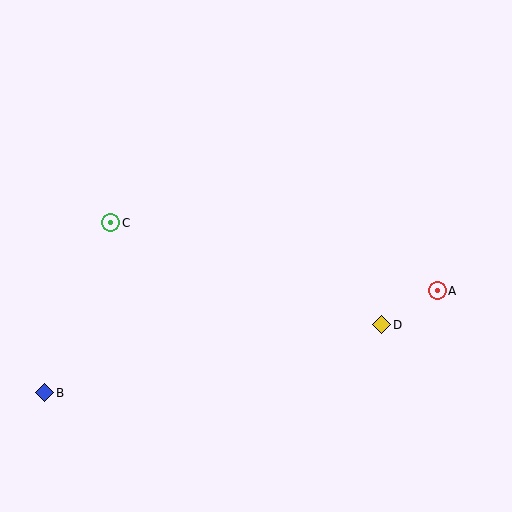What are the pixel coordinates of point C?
Point C is at (111, 223).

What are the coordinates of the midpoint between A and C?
The midpoint between A and C is at (274, 257).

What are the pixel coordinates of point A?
Point A is at (437, 291).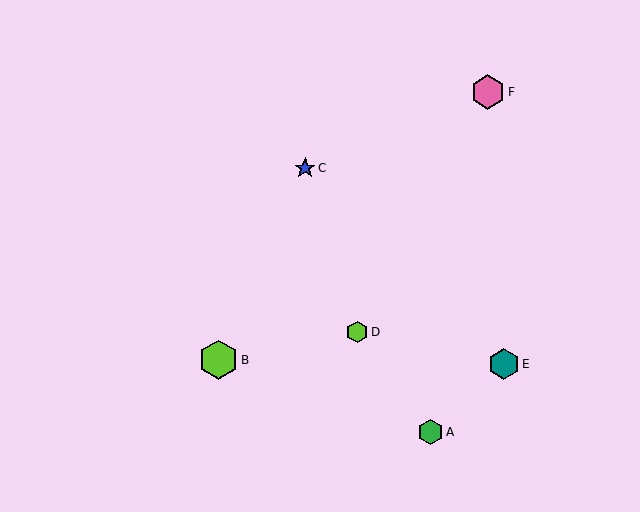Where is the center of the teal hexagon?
The center of the teal hexagon is at (504, 364).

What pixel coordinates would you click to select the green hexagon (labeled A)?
Click at (430, 432) to select the green hexagon A.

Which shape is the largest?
The lime hexagon (labeled B) is the largest.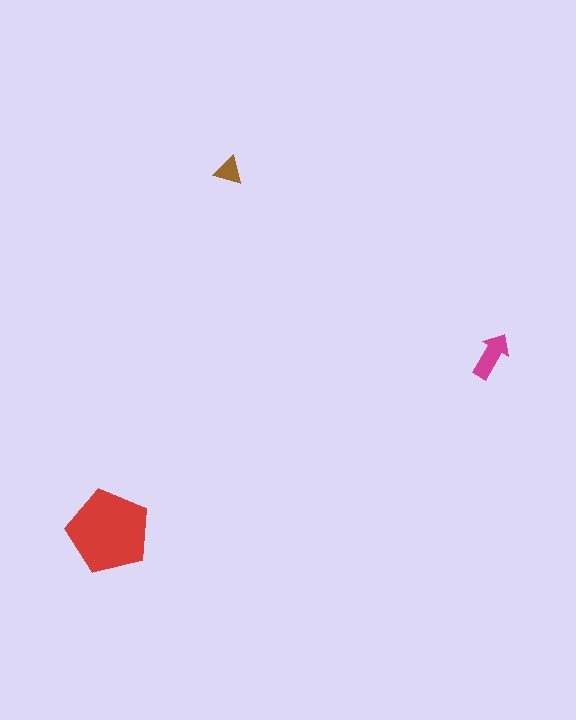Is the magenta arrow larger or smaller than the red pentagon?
Smaller.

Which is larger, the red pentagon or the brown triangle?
The red pentagon.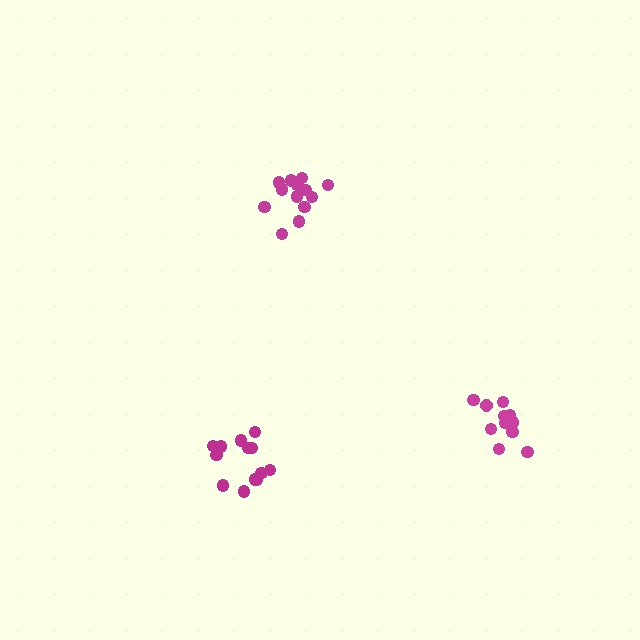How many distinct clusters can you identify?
There are 3 distinct clusters.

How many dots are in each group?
Group 1: 13 dots, Group 2: 13 dots, Group 3: 12 dots (38 total).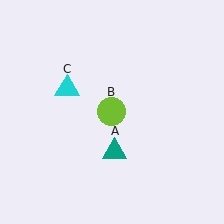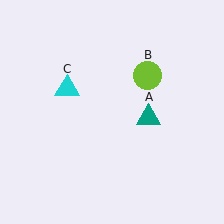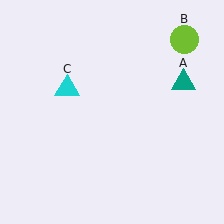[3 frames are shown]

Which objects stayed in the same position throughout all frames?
Cyan triangle (object C) remained stationary.